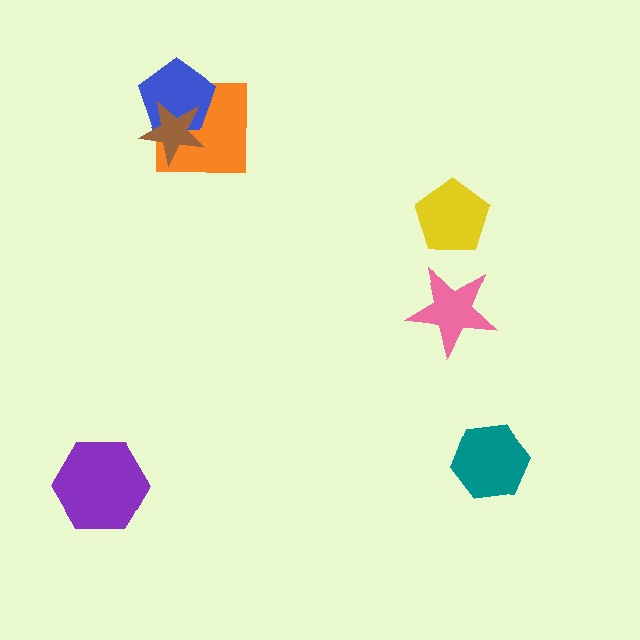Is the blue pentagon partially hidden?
Yes, it is partially covered by another shape.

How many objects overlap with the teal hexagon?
0 objects overlap with the teal hexagon.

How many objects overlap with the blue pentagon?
2 objects overlap with the blue pentagon.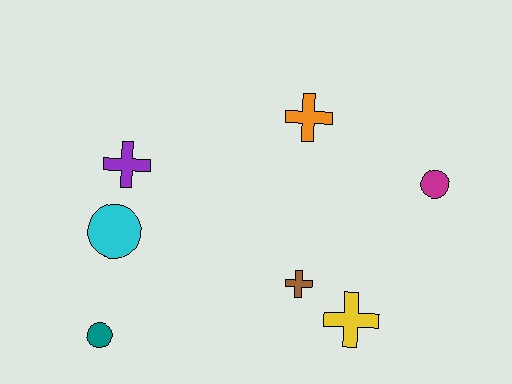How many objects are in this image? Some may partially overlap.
There are 7 objects.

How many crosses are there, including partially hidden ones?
There are 4 crosses.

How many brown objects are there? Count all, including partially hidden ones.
There is 1 brown object.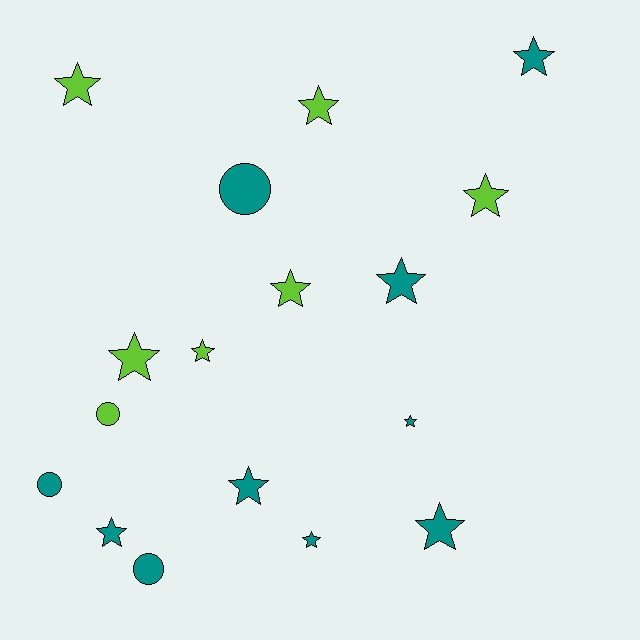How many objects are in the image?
There are 17 objects.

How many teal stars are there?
There are 7 teal stars.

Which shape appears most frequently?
Star, with 13 objects.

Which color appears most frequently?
Teal, with 10 objects.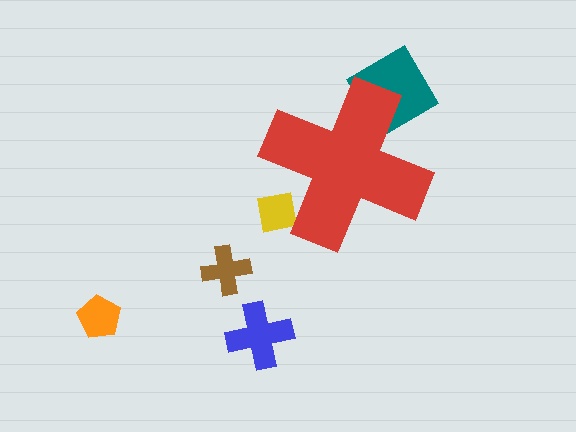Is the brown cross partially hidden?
No, the brown cross is fully visible.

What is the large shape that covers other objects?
A red cross.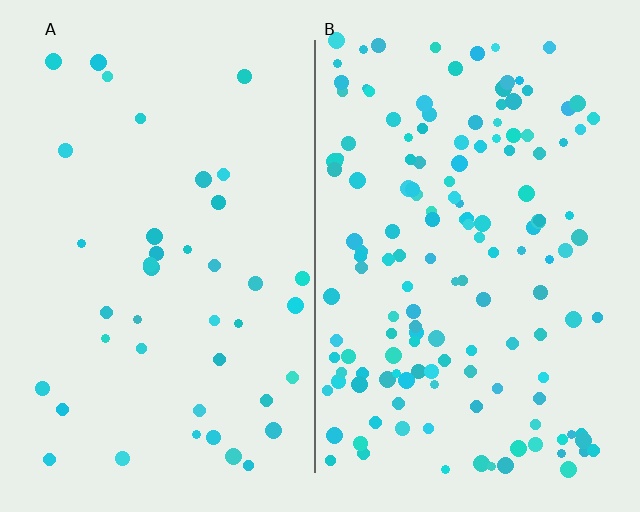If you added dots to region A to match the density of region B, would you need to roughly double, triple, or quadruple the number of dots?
Approximately quadruple.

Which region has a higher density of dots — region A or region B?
B (the right).